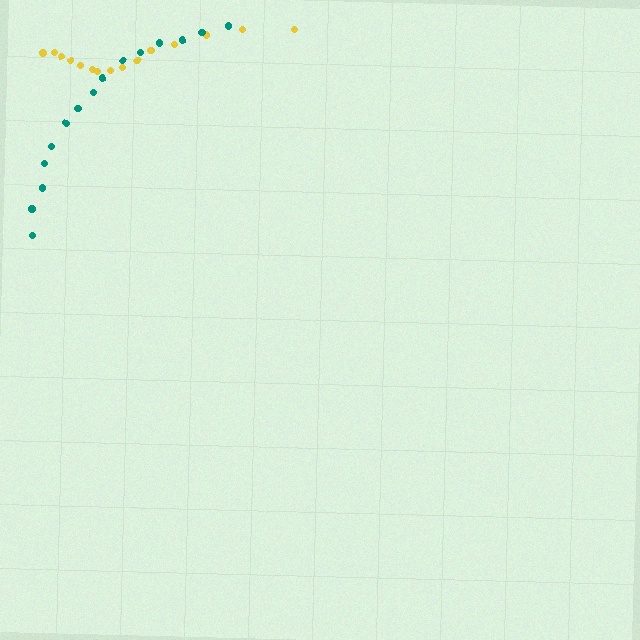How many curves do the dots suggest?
There are 2 distinct paths.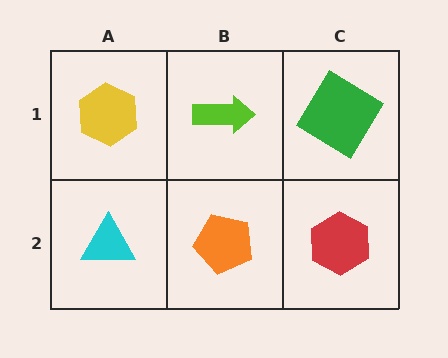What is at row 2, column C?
A red hexagon.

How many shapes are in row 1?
3 shapes.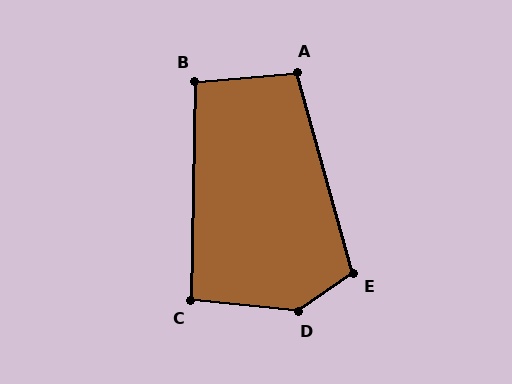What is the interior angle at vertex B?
Approximately 96 degrees (obtuse).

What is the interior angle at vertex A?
Approximately 100 degrees (obtuse).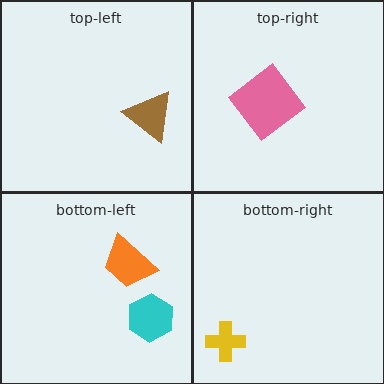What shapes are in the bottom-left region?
The cyan hexagon, the orange trapezoid.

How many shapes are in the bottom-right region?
1.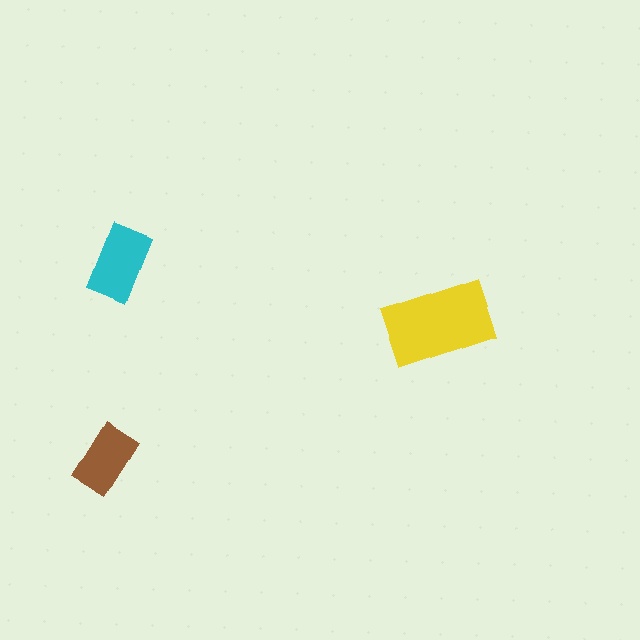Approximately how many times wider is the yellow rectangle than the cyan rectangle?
About 1.5 times wider.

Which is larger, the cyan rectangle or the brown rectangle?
The cyan one.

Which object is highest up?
The cyan rectangle is topmost.